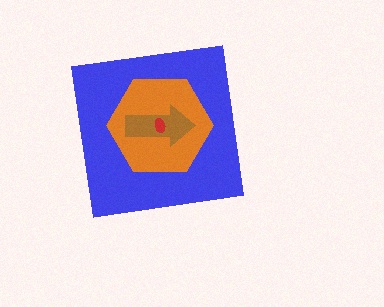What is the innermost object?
The red ellipse.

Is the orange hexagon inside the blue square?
Yes.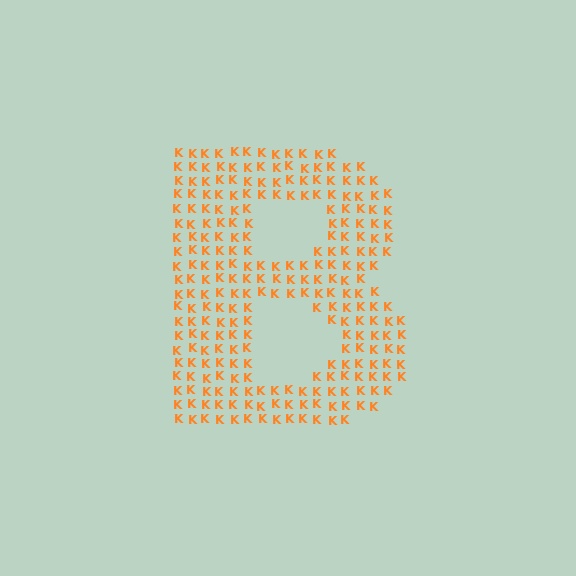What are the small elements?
The small elements are letter K's.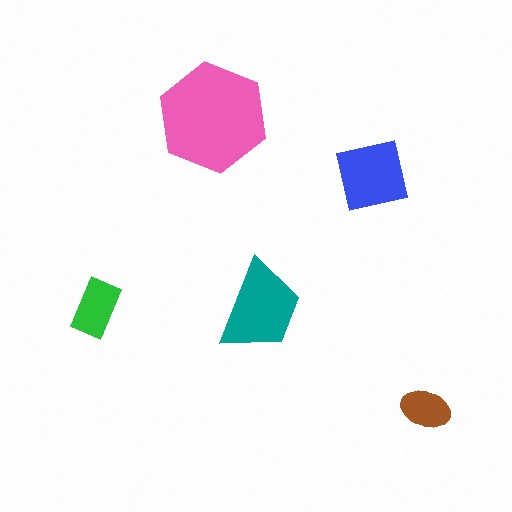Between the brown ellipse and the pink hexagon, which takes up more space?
The pink hexagon.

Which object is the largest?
The pink hexagon.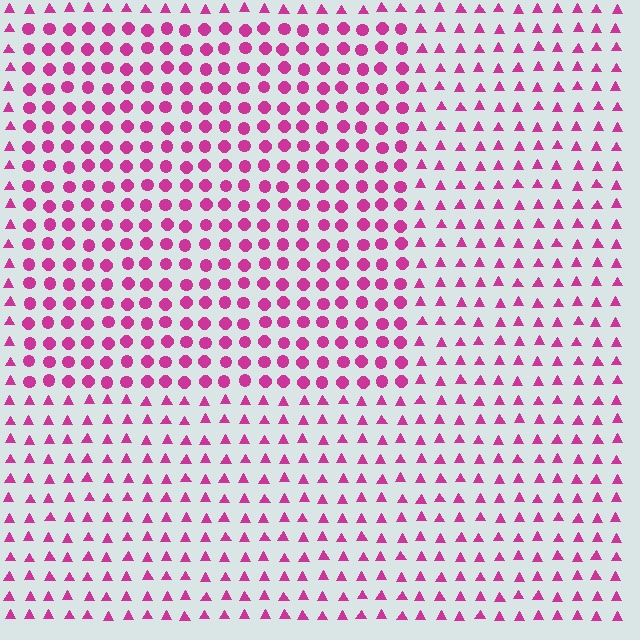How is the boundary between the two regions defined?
The boundary is defined by a change in element shape: circles inside vs. triangles outside. All elements share the same color and spacing.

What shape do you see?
I see a rectangle.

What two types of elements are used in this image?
The image uses circles inside the rectangle region and triangles outside it.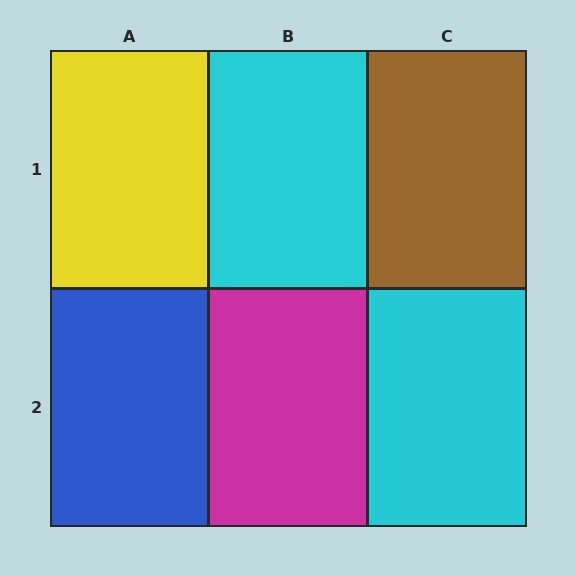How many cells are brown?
1 cell is brown.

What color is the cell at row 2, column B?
Magenta.